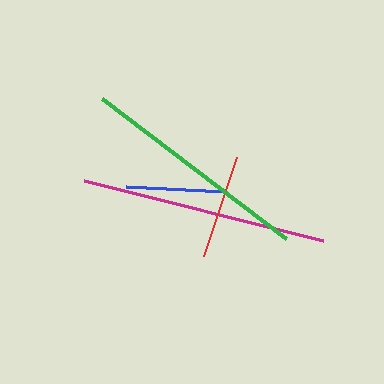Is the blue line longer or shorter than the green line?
The green line is longer than the blue line.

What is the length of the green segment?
The green segment is approximately 231 pixels long.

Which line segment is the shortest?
The blue line is the shortest at approximately 98 pixels.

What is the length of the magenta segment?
The magenta segment is approximately 247 pixels long.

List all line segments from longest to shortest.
From longest to shortest: magenta, green, red, blue.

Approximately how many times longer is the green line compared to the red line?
The green line is approximately 2.2 times the length of the red line.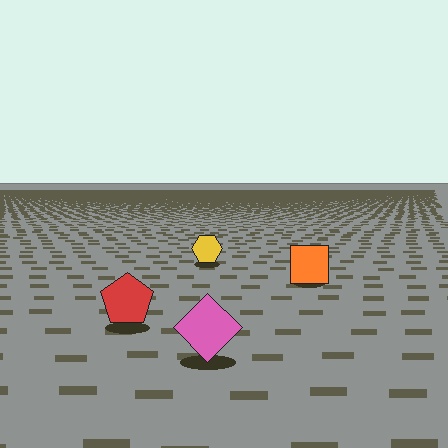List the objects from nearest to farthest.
From nearest to farthest: the pink diamond, the red pentagon, the orange square, the yellow hexagon.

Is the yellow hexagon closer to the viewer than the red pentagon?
No. The red pentagon is closer — you can tell from the texture gradient: the ground texture is coarser near it.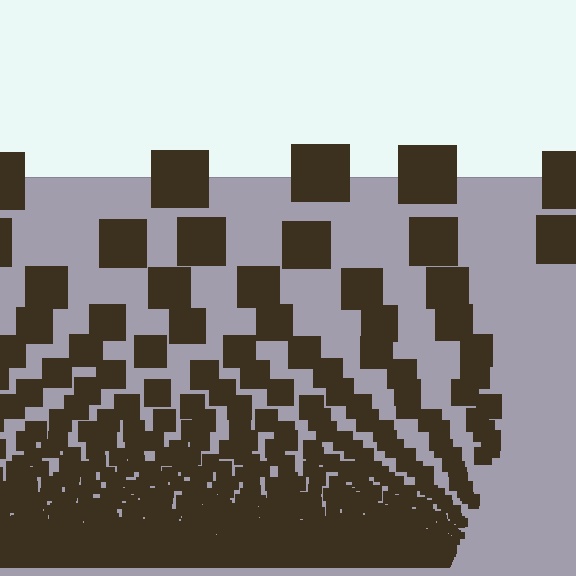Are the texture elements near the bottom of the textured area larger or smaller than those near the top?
Smaller. The gradient is inverted — elements near the bottom are smaller and denser.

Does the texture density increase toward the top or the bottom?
Density increases toward the bottom.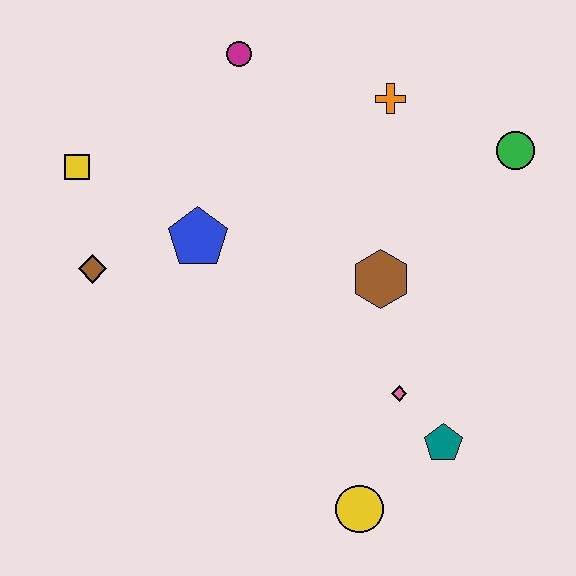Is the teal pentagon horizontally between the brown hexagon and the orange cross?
No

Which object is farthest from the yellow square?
The teal pentagon is farthest from the yellow square.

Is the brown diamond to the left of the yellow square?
No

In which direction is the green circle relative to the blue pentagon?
The green circle is to the right of the blue pentagon.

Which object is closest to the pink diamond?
The teal pentagon is closest to the pink diamond.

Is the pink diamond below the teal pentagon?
No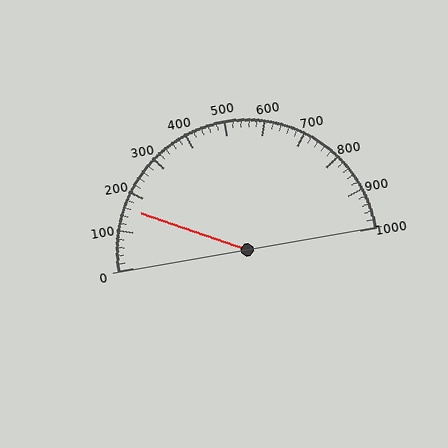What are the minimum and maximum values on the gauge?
The gauge ranges from 0 to 1000.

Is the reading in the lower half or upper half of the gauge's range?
The reading is in the lower half of the range (0 to 1000).